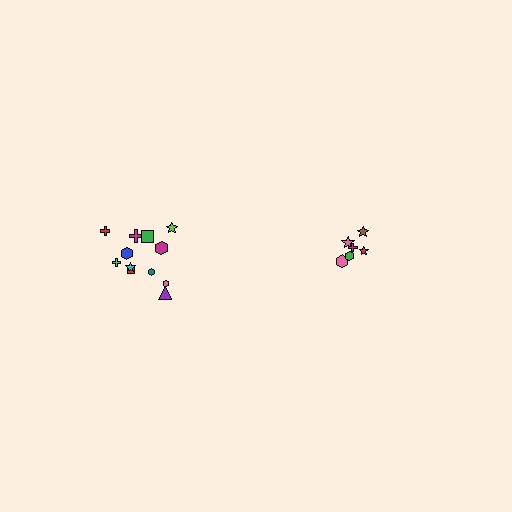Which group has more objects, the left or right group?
The left group.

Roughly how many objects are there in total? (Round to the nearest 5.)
Roughly 20 objects in total.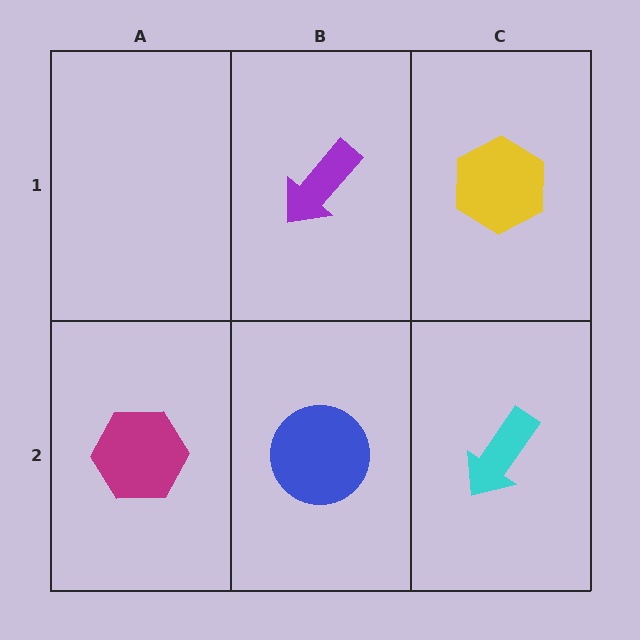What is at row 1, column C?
A yellow hexagon.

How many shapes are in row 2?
3 shapes.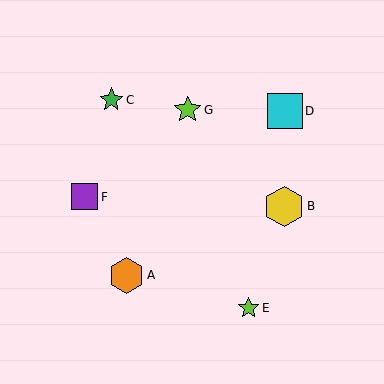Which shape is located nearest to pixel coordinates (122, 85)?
The green star (labeled C) at (111, 100) is nearest to that location.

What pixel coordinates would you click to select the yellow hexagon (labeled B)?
Click at (284, 206) to select the yellow hexagon B.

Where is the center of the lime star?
The center of the lime star is at (188, 110).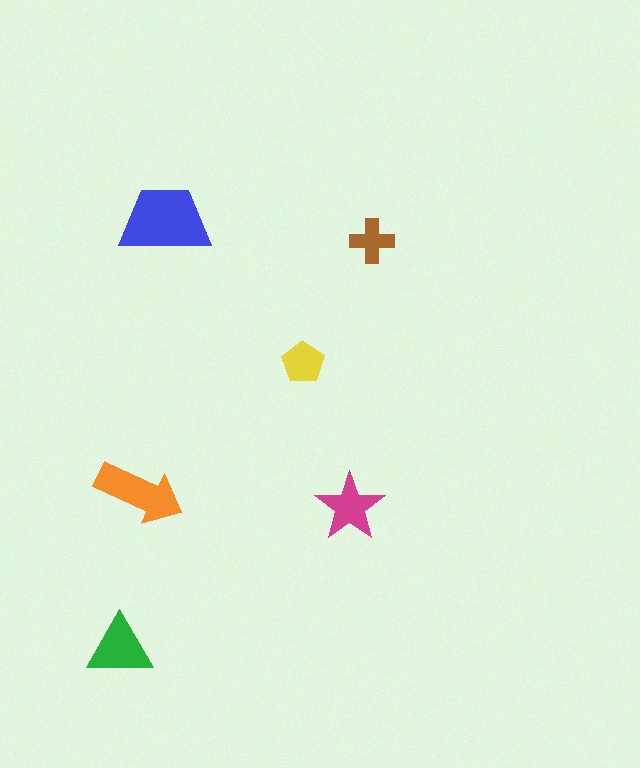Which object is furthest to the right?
The brown cross is rightmost.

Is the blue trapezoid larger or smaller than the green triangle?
Larger.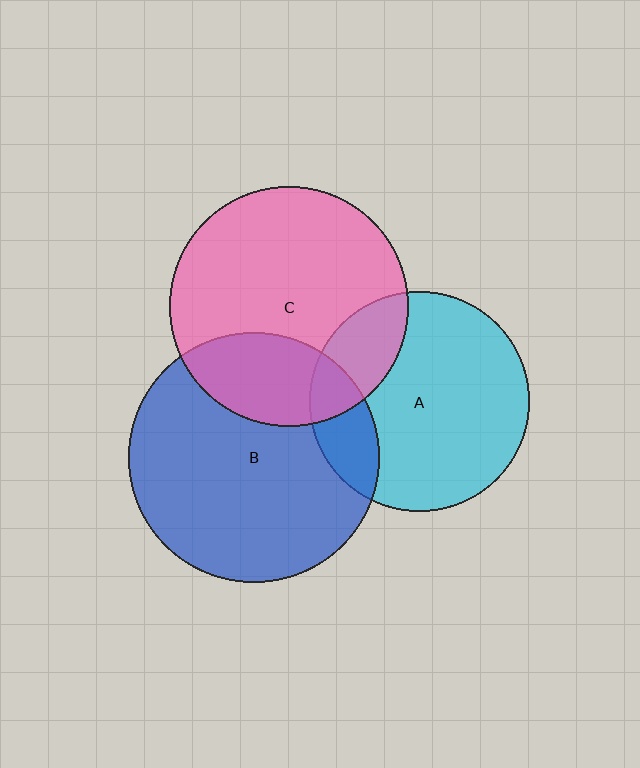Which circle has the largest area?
Circle B (blue).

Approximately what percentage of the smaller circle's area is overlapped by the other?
Approximately 20%.